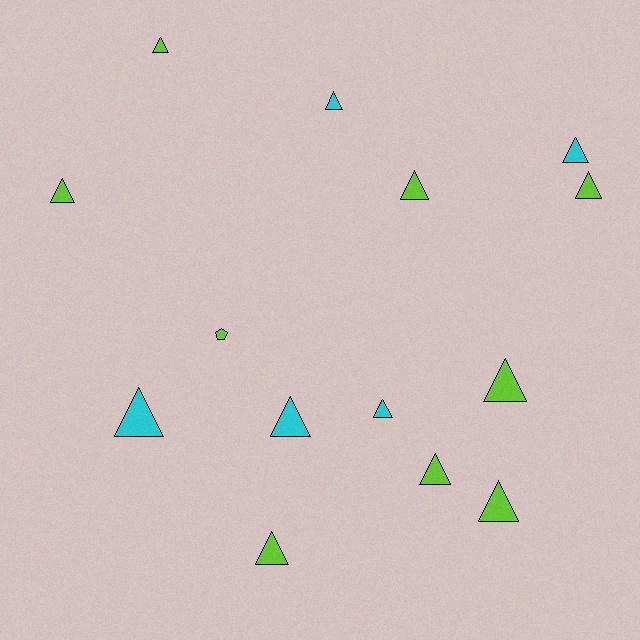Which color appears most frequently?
Lime, with 9 objects.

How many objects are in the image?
There are 14 objects.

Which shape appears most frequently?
Triangle, with 13 objects.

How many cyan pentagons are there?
There are no cyan pentagons.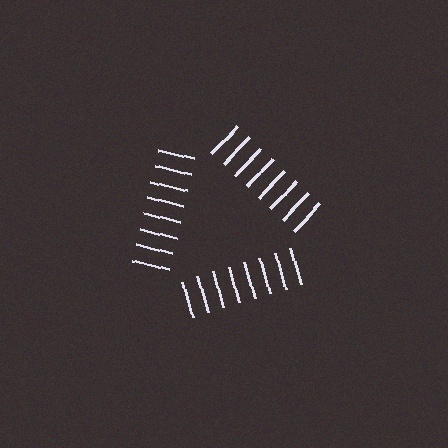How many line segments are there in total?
24 — 8 along each of the 3 edges.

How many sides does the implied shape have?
3 sides — the line-ends trace a triangle.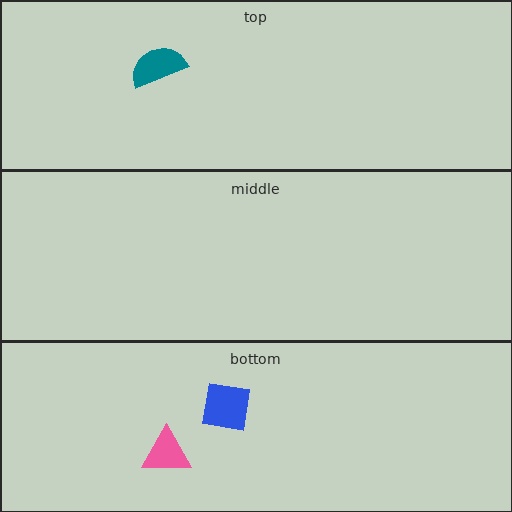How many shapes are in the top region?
1.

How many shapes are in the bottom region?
2.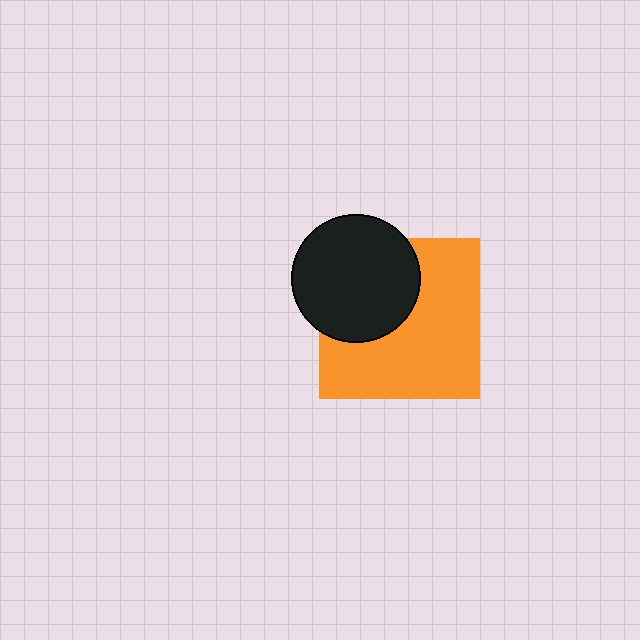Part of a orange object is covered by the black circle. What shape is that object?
It is a square.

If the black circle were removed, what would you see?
You would see the complete orange square.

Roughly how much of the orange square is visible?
About half of it is visible (roughly 63%).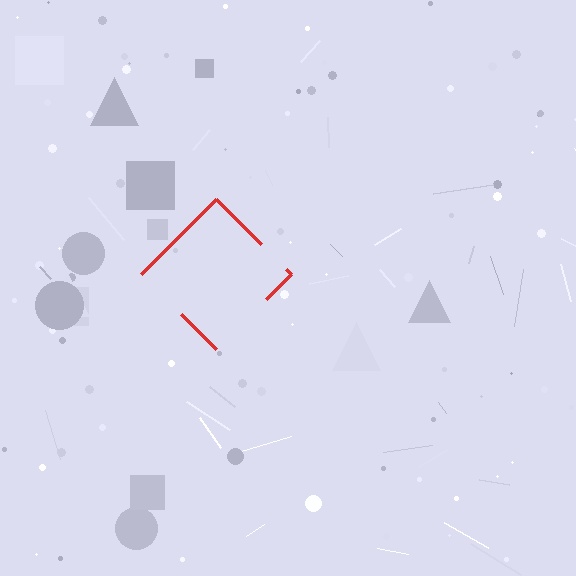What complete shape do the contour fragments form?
The contour fragments form a diamond.